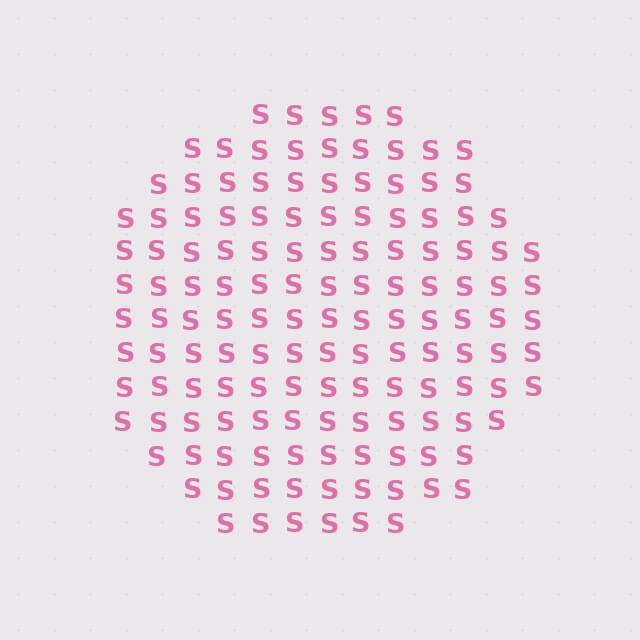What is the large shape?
The large shape is a circle.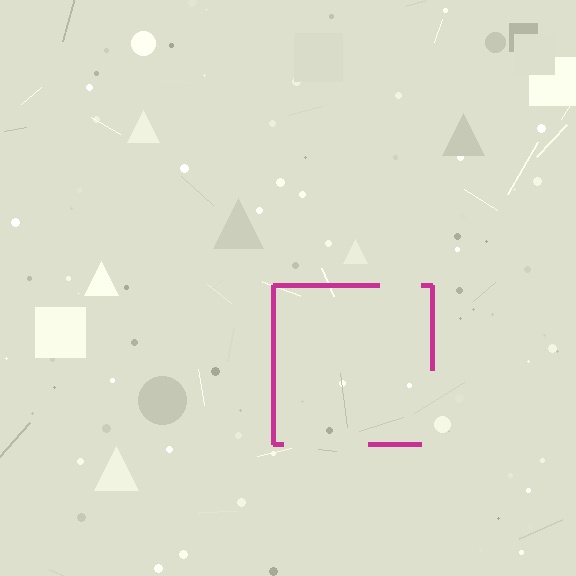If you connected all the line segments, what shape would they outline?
They would outline a square.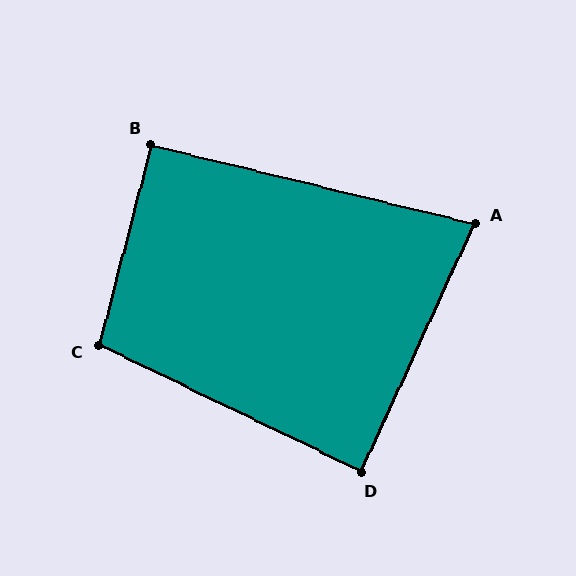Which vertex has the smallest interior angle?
A, at approximately 79 degrees.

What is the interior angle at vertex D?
Approximately 89 degrees (approximately right).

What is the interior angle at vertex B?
Approximately 91 degrees (approximately right).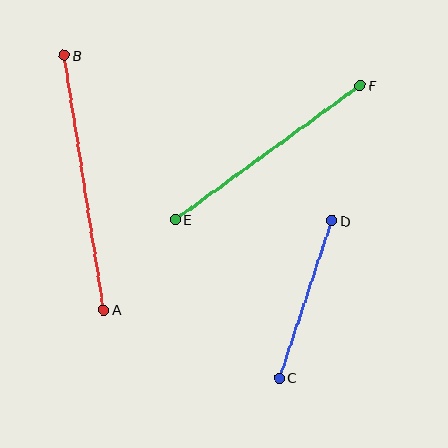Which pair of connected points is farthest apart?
Points A and B are farthest apart.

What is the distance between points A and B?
The distance is approximately 257 pixels.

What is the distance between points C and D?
The distance is approximately 166 pixels.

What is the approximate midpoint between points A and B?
The midpoint is at approximately (84, 183) pixels.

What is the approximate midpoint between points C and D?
The midpoint is at approximately (306, 299) pixels.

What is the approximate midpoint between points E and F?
The midpoint is at approximately (268, 153) pixels.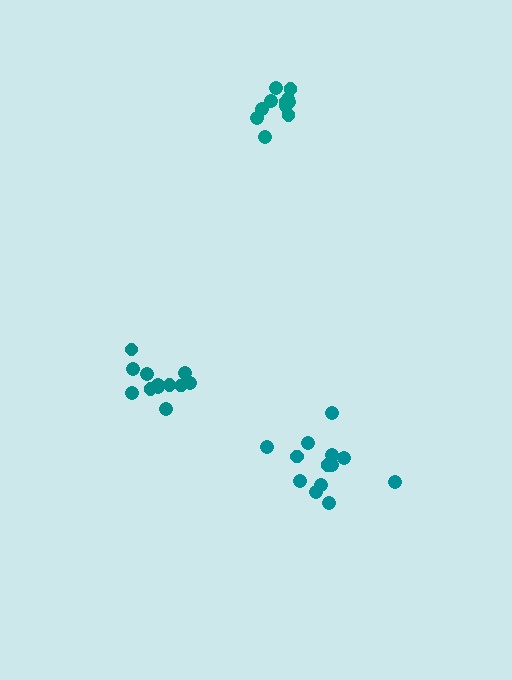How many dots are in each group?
Group 1: 11 dots, Group 2: 13 dots, Group 3: 12 dots (36 total).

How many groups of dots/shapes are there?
There are 3 groups.